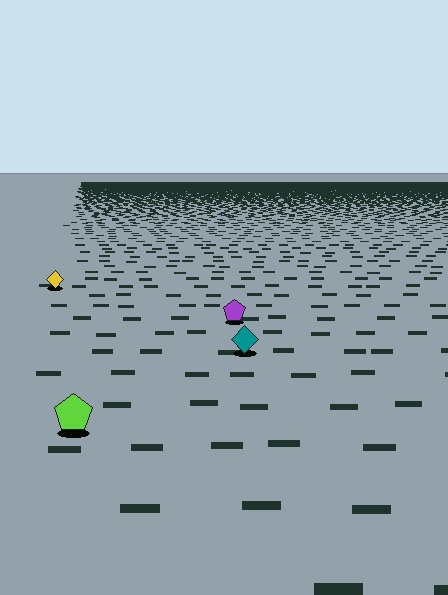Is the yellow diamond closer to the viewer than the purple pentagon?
No. The purple pentagon is closer — you can tell from the texture gradient: the ground texture is coarser near it.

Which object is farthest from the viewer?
The yellow diamond is farthest from the viewer. It appears smaller and the ground texture around it is denser.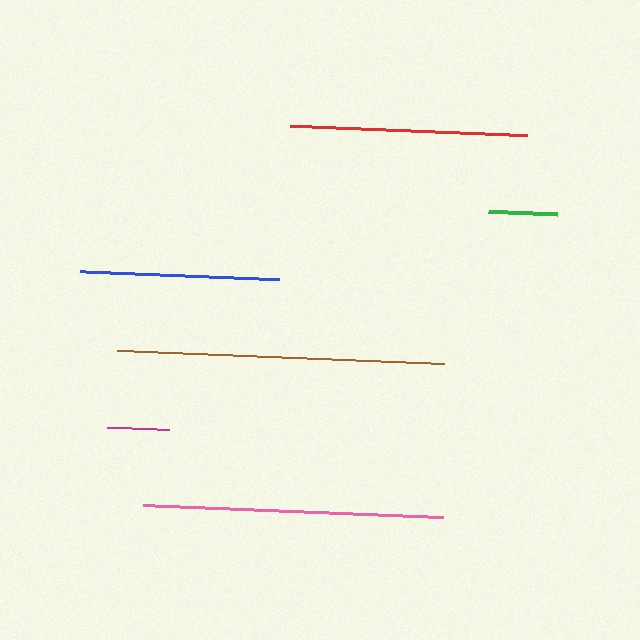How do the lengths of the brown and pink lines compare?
The brown and pink lines are approximately the same length.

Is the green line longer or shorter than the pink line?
The pink line is longer than the green line.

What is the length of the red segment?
The red segment is approximately 237 pixels long.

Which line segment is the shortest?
The magenta line is the shortest at approximately 62 pixels.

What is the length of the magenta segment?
The magenta segment is approximately 62 pixels long.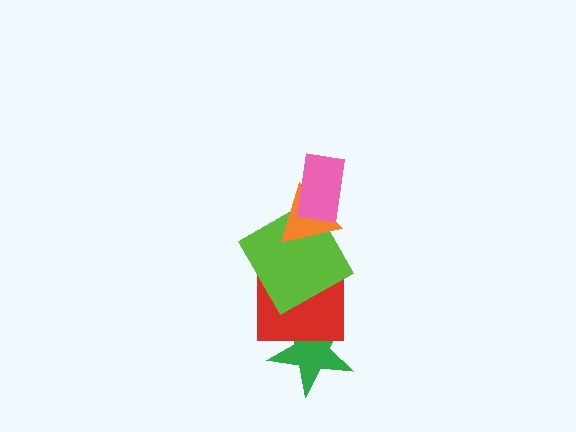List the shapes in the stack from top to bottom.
From top to bottom: the pink rectangle, the orange triangle, the lime square, the red square, the green star.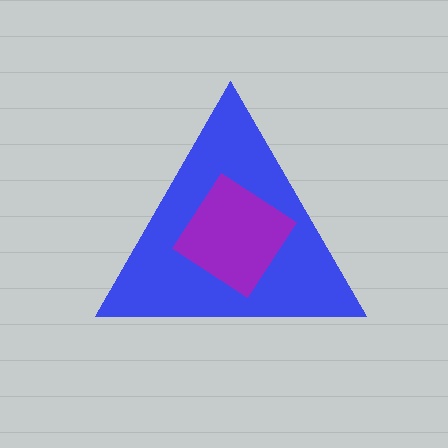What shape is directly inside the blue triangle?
The purple diamond.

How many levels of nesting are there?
2.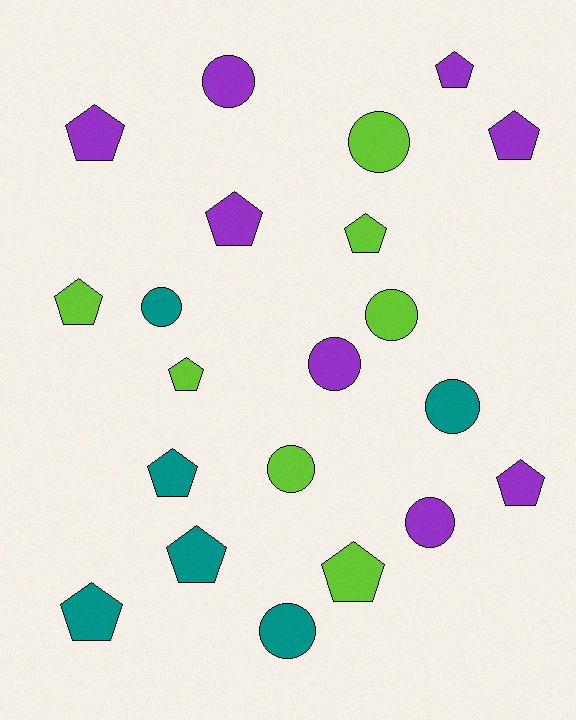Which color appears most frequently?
Purple, with 8 objects.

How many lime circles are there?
There are 3 lime circles.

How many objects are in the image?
There are 21 objects.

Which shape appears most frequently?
Pentagon, with 12 objects.